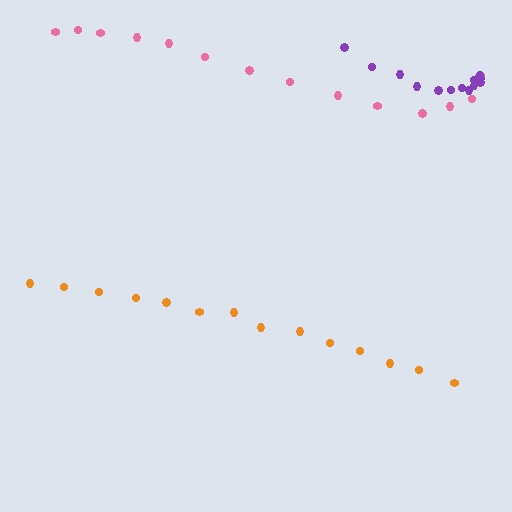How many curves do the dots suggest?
There are 3 distinct paths.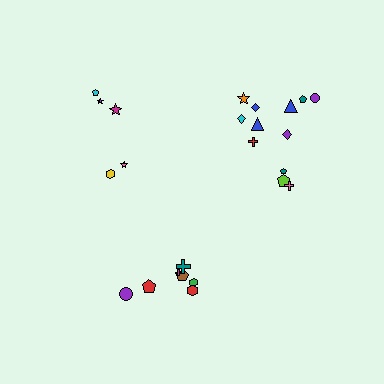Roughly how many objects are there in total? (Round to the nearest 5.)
Roughly 25 objects in total.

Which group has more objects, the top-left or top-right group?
The top-right group.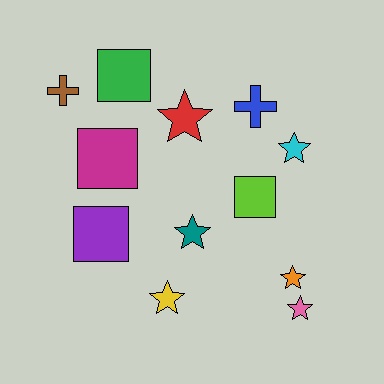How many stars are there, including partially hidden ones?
There are 6 stars.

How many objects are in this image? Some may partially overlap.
There are 12 objects.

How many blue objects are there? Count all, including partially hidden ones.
There is 1 blue object.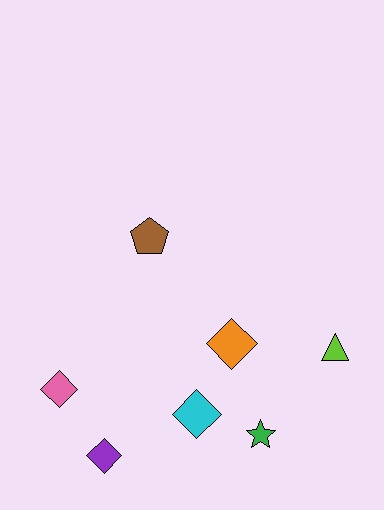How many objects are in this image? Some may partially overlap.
There are 7 objects.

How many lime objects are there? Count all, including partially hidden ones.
There is 1 lime object.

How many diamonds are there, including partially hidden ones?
There are 4 diamonds.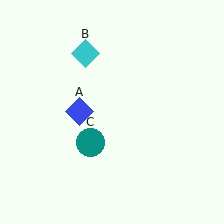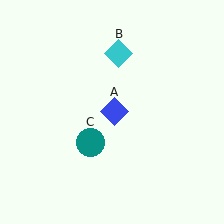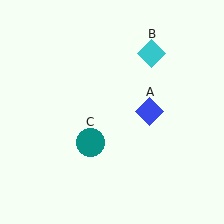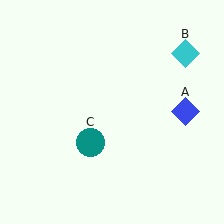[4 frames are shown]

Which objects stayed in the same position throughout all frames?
Teal circle (object C) remained stationary.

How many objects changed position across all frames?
2 objects changed position: blue diamond (object A), cyan diamond (object B).